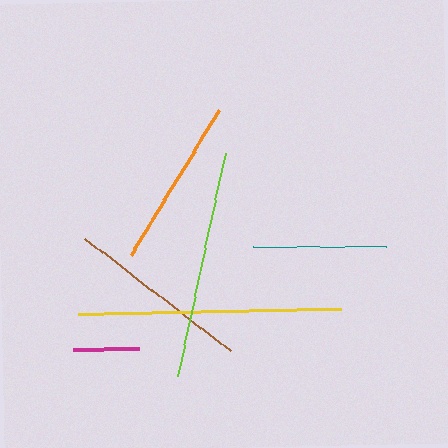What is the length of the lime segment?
The lime segment is approximately 229 pixels long.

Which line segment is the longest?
The yellow line is the longest at approximately 263 pixels.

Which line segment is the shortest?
The magenta line is the shortest at approximately 66 pixels.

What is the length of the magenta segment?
The magenta segment is approximately 66 pixels long.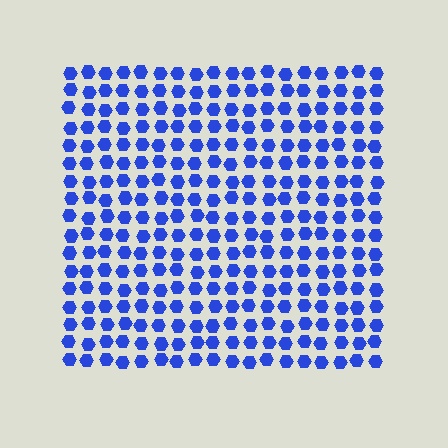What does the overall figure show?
The overall figure shows a square.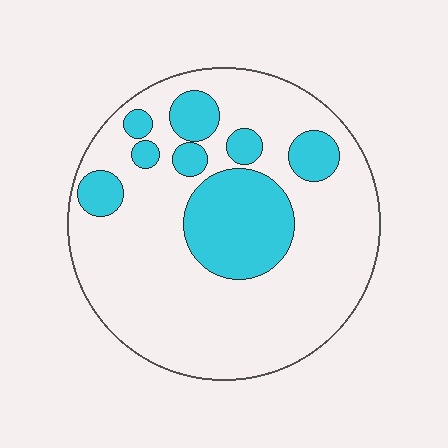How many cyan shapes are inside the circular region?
8.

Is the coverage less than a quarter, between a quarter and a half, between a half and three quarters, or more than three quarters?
Less than a quarter.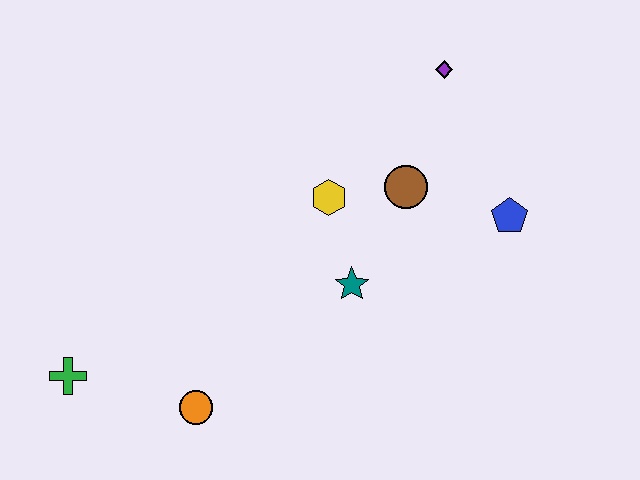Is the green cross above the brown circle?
No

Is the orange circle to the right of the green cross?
Yes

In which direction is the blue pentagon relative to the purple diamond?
The blue pentagon is below the purple diamond.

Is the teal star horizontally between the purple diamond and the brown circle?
No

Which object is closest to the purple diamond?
The brown circle is closest to the purple diamond.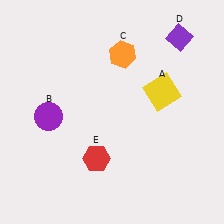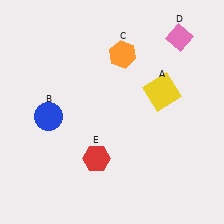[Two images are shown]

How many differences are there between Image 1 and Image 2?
There are 2 differences between the two images.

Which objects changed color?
B changed from purple to blue. D changed from purple to pink.